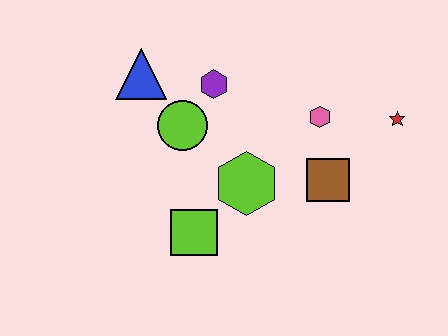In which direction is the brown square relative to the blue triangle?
The brown square is to the right of the blue triangle.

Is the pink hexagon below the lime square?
No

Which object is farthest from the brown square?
The blue triangle is farthest from the brown square.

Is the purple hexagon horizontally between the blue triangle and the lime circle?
No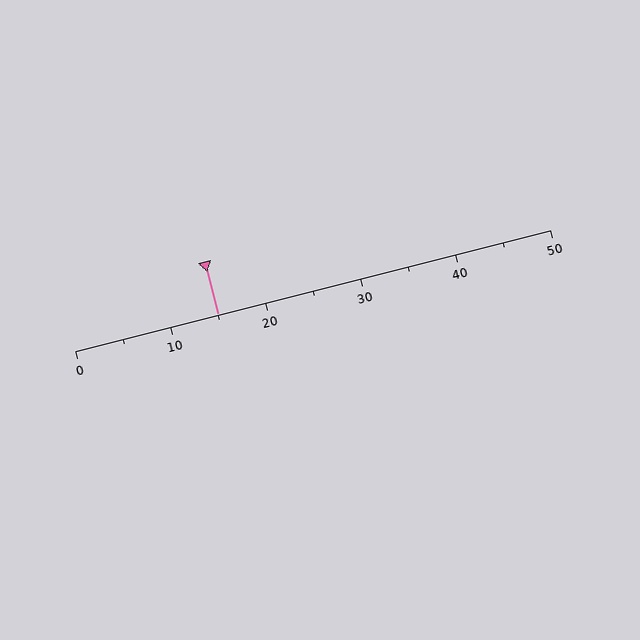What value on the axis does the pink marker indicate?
The marker indicates approximately 15.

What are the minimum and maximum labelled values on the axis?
The axis runs from 0 to 50.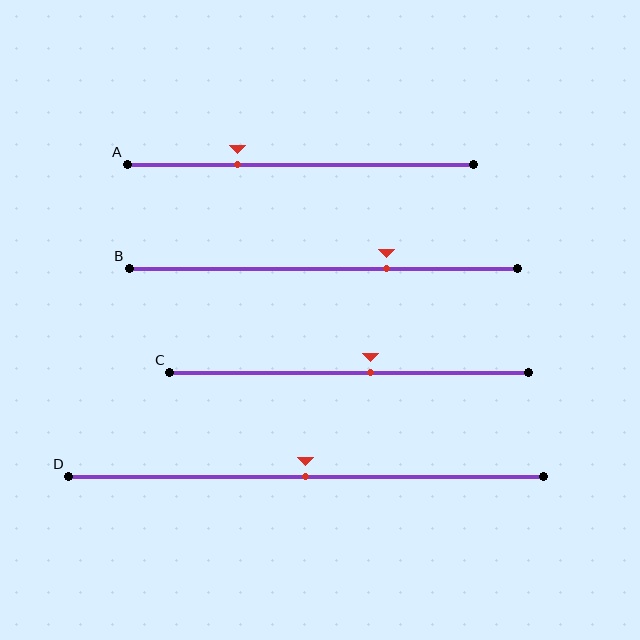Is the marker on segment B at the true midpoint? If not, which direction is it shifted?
No, the marker on segment B is shifted to the right by about 16% of the segment length.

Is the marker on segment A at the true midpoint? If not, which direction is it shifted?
No, the marker on segment A is shifted to the left by about 18% of the segment length.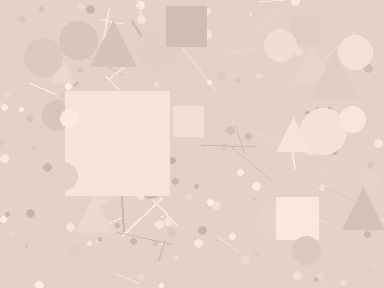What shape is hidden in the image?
A square is hidden in the image.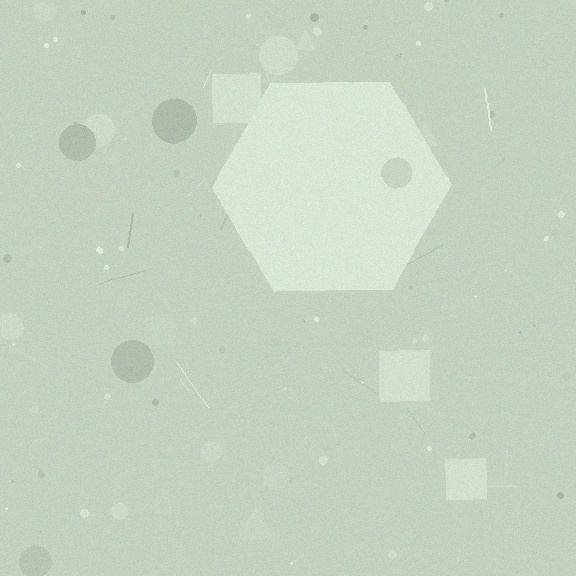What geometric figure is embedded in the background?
A hexagon is embedded in the background.